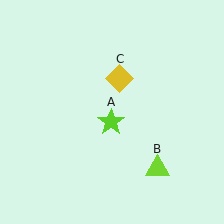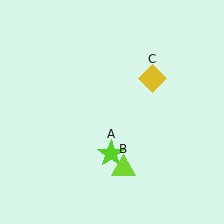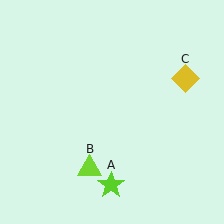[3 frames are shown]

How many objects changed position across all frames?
3 objects changed position: lime star (object A), lime triangle (object B), yellow diamond (object C).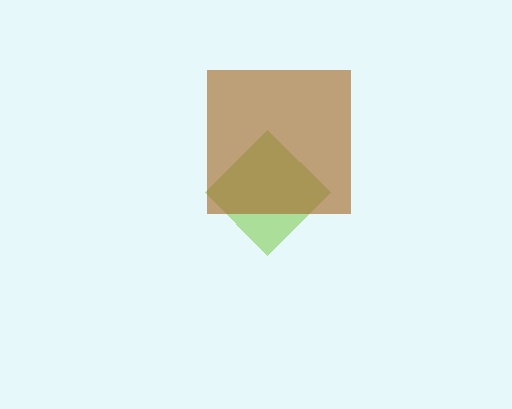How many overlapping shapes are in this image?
There are 2 overlapping shapes in the image.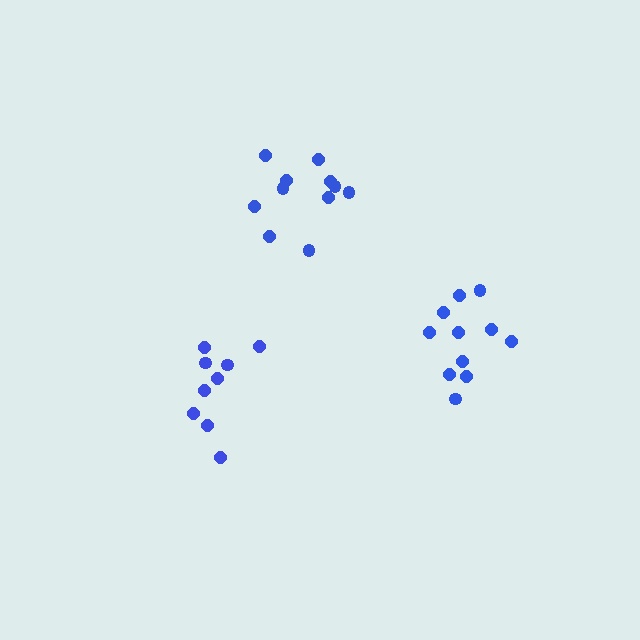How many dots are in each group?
Group 1: 9 dots, Group 2: 11 dots, Group 3: 11 dots (31 total).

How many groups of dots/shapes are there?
There are 3 groups.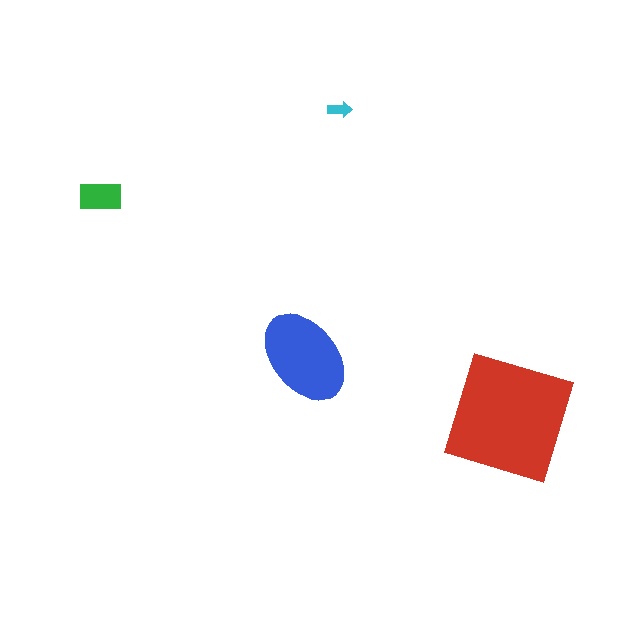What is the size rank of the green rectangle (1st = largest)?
3rd.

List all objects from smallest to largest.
The cyan arrow, the green rectangle, the blue ellipse, the red square.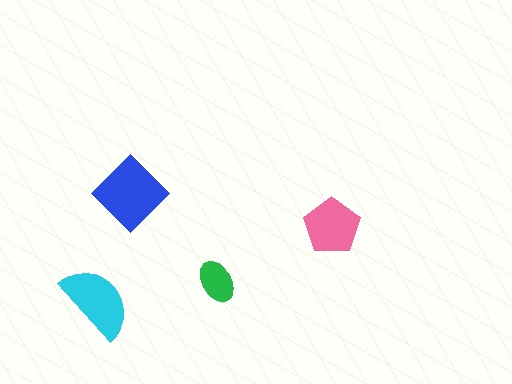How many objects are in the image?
There are 4 objects in the image.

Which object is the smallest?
The green ellipse.